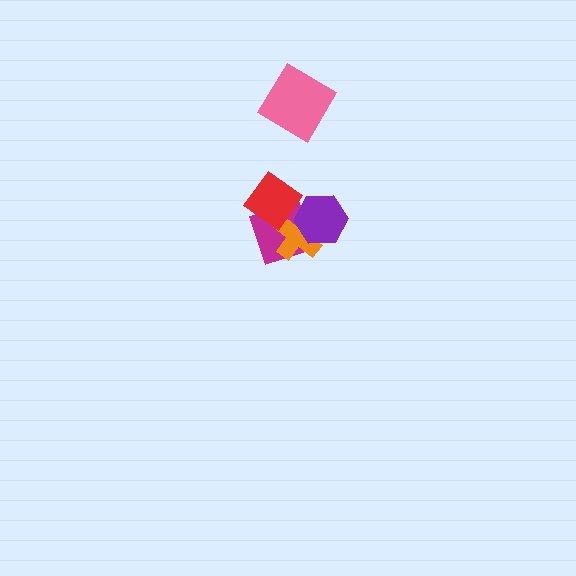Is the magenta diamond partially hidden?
Yes, it is partially covered by another shape.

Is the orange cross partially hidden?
Yes, it is partially covered by another shape.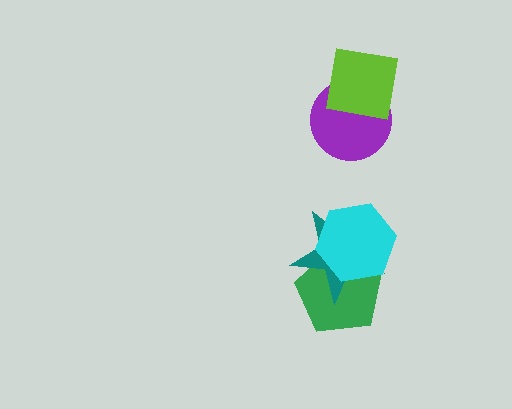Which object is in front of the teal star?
The cyan hexagon is in front of the teal star.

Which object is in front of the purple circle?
The lime square is in front of the purple circle.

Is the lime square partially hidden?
No, no other shape covers it.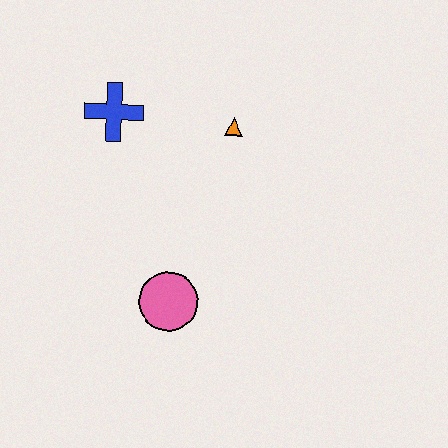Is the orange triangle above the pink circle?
Yes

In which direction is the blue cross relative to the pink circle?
The blue cross is above the pink circle.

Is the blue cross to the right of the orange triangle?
No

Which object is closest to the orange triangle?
The blue cross is closest to the orange triangle.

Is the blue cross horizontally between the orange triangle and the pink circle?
No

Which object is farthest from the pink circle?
The blue cross is farthest from the pink circle.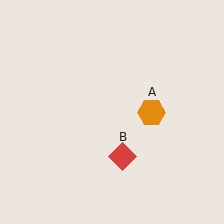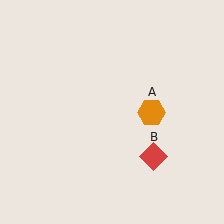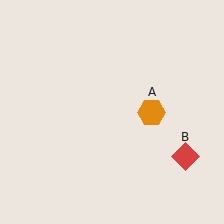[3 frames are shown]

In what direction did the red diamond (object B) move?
The red diamond (object B) moved right.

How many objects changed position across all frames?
1 object changed position: red diamond (object B).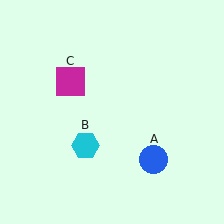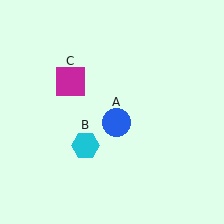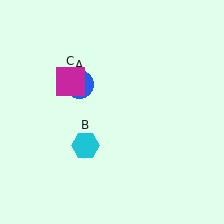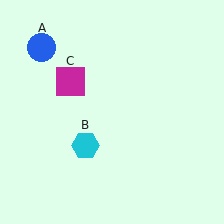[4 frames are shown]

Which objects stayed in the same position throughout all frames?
Cyan hexagon (object B) and magenta square (object C) remained stationary.